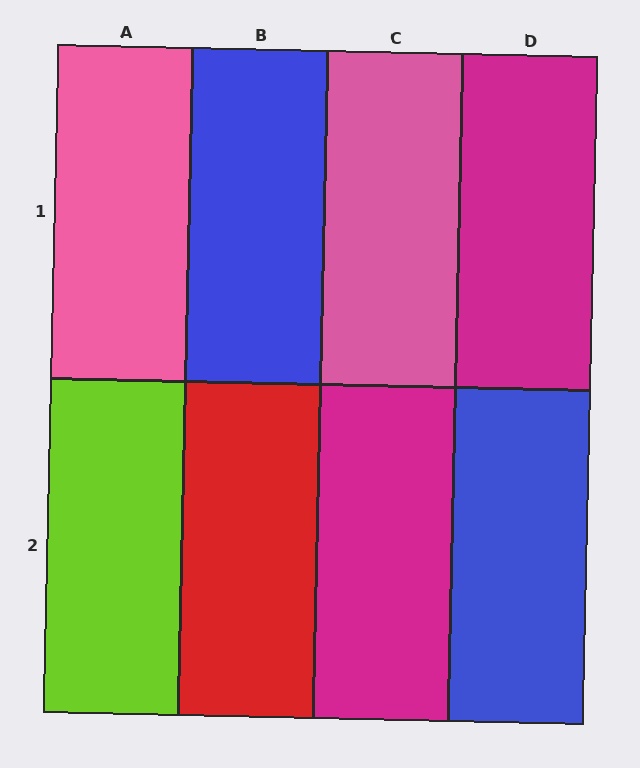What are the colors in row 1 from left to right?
Pink, blue, pink, magenta.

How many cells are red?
1 cell is red.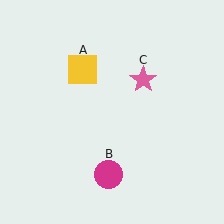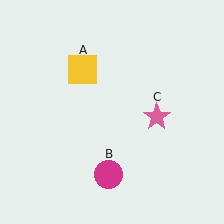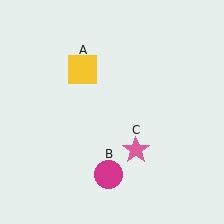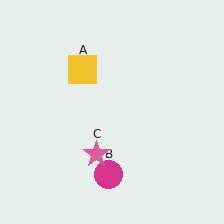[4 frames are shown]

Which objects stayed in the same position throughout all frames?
Yellow square (object A) and magenta circle (object B) remained stationary.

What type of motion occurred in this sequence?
The pink star (object C) rotated clockwise around the center of the scene.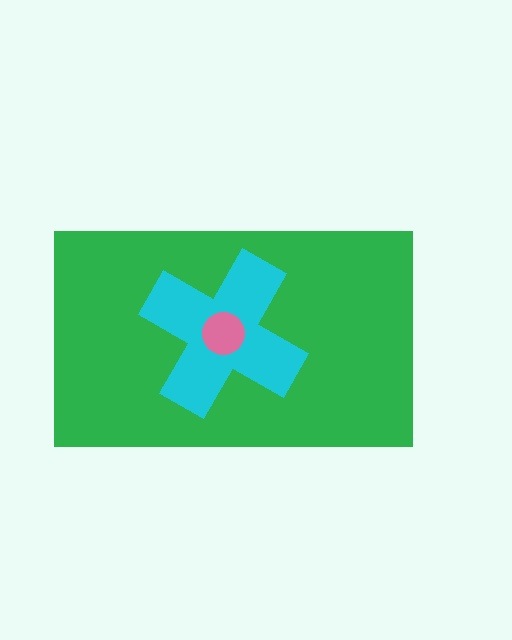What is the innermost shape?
The pink circle.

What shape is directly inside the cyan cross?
The pink circle.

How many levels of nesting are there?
3.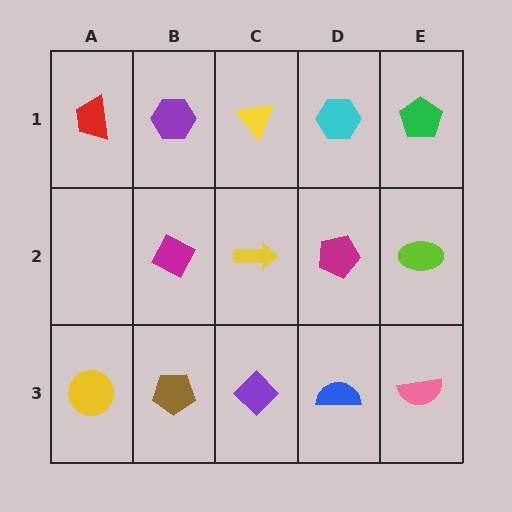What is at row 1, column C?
A yellow triangle.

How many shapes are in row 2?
4 shapes.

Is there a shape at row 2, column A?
No, that cell is empty.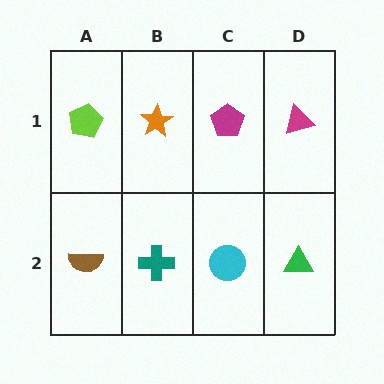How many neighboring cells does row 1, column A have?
2.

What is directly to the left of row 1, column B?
A lime pentagon.